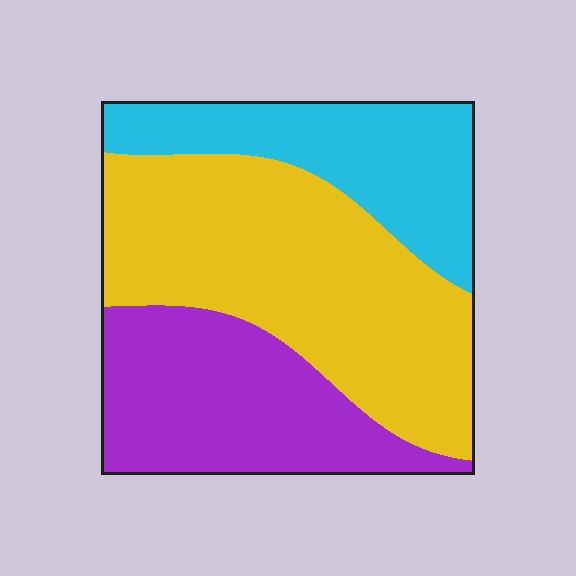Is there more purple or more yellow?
Yellow.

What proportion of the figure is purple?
Purple takes up between a quarter and a half of the figure.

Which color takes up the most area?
Yellow, at roughly 45%.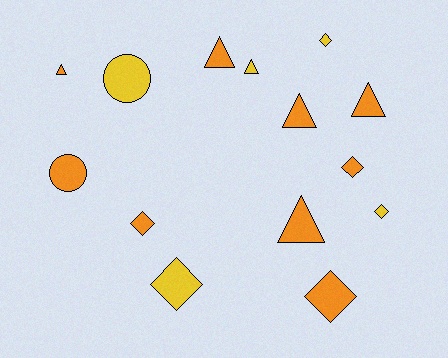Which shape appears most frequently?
Diamond, with 6 objects.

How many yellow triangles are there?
There is 1 yellow triangle.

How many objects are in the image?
There are 14 objects.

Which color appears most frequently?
Orange, with 9 objects.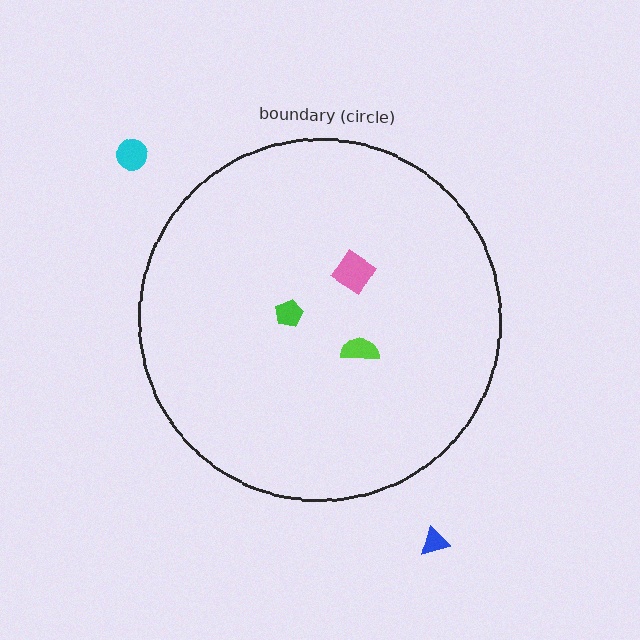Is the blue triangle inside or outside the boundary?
Outside.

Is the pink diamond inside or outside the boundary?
Inside.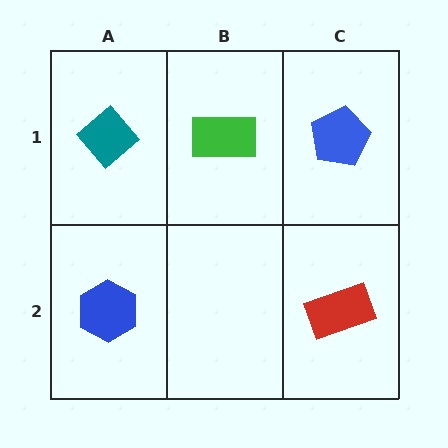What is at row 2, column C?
A red rectangle.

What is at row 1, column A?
A teal diamond.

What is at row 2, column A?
A blue hexagon.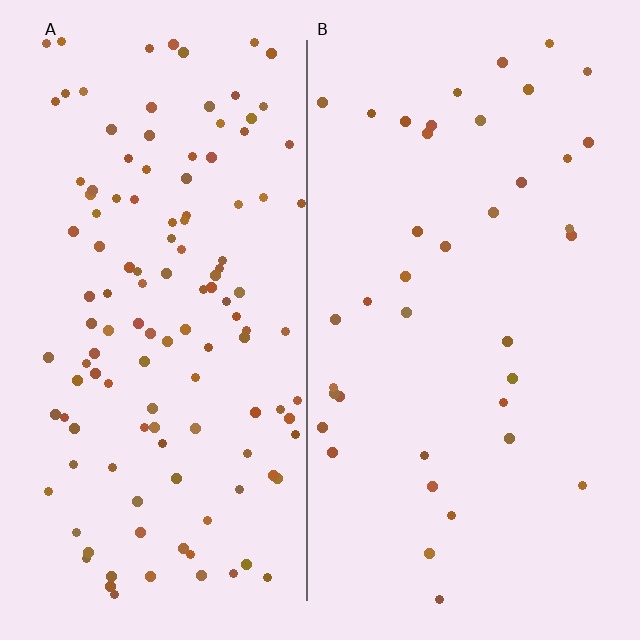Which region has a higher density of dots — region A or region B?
A (the left).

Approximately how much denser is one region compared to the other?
Approximately 3.2× — region A over region B.